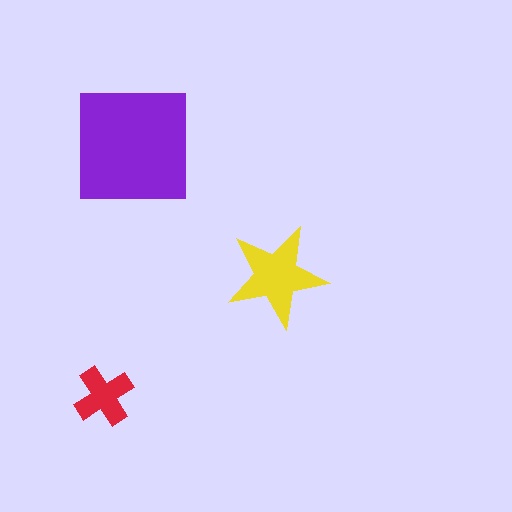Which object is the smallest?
The red cross.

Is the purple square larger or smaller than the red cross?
Larger.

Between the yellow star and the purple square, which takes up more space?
The purple square.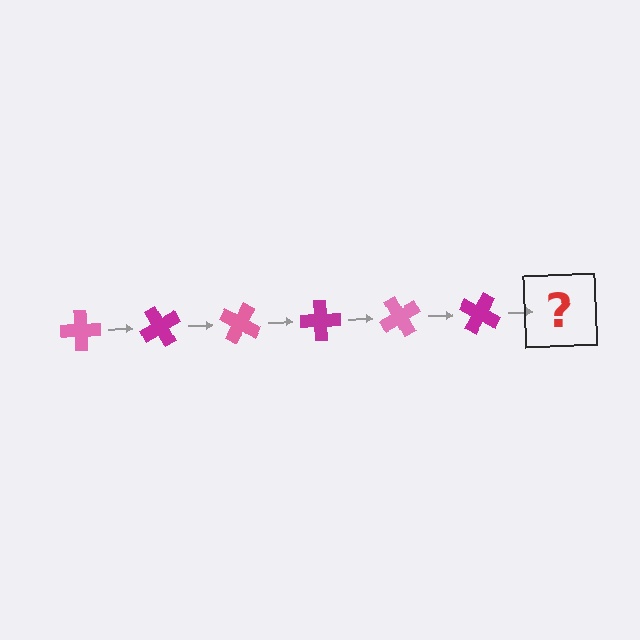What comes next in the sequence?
The next element should be a pink cross, rotated 360 degrees from the start.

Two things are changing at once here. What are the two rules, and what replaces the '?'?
The two rules are that it rotates 60 degrees each step and the color cycles through pink and magenta. The '?' should be a pink cross, rotated 360 degrees from the start.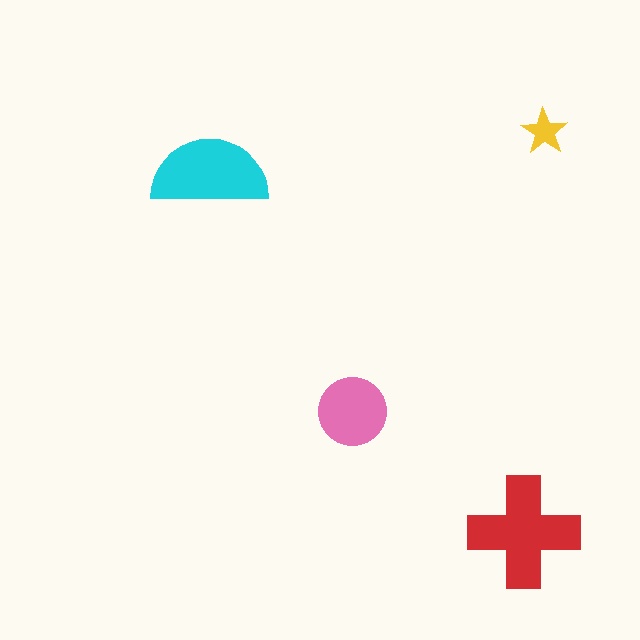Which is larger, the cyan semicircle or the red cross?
The red cross.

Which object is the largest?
The red cross.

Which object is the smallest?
The yellow star.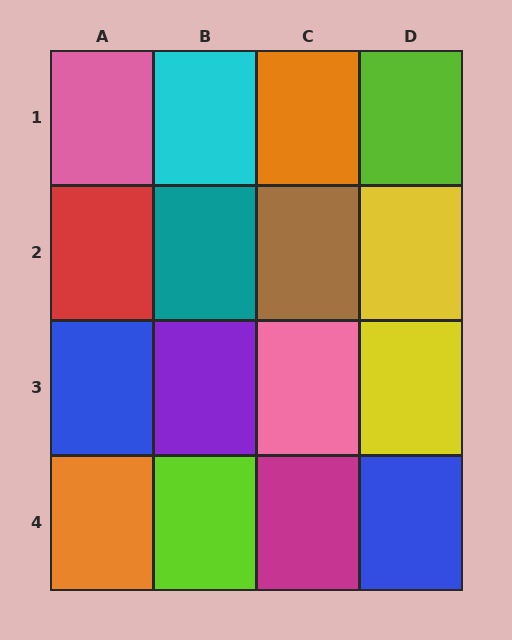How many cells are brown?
1 cell is brown.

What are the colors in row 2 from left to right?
Red, teal, brown, yellow.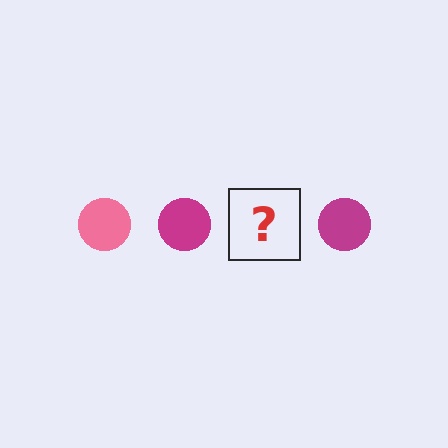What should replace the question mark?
The question mark should be replaced with a pink circle.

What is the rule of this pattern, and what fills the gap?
The rule is that the pattern cycles through pink, magenta circles. The gap should be filled with a pink circle.